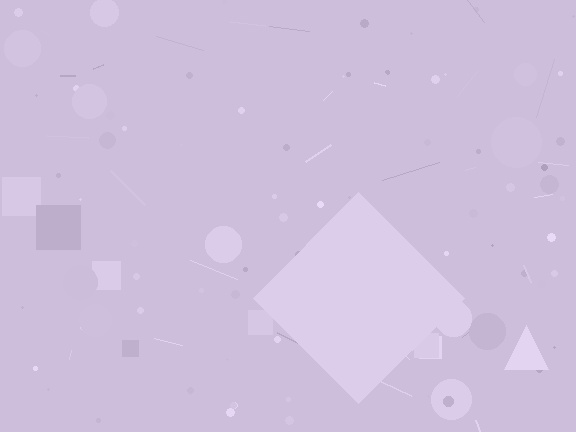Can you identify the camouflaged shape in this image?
The camouflaged shape is a diamond.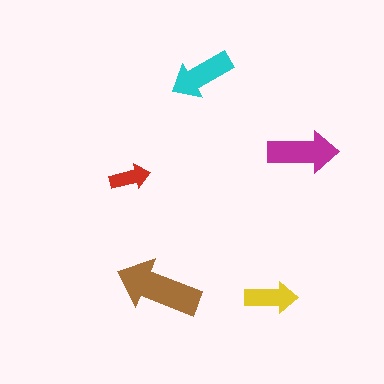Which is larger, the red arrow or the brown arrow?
The brown one.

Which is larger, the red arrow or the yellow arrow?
The yellow one.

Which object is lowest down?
The yellow arrow is bottommost.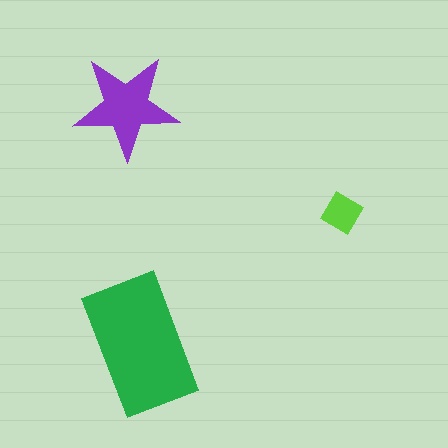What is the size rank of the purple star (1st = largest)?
2nd.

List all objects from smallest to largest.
The lime diamond, the purple star, the green rectangle.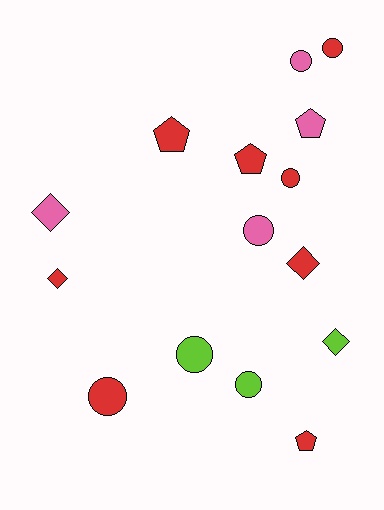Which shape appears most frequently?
Circle, with 7 objects.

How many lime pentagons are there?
There are no lime pentagons.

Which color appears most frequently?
Red, with 8 objects.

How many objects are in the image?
There are 15 objects.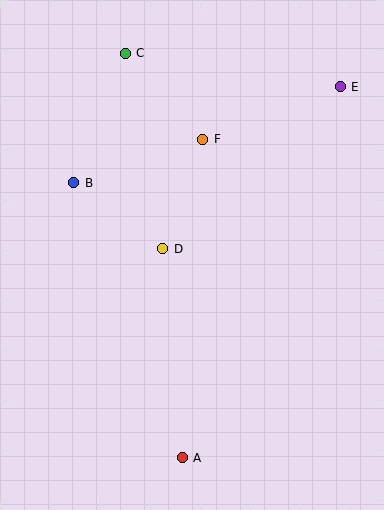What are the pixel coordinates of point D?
Point D is at (163, 249).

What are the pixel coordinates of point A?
Point A is at (182, 458).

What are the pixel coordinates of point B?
Point B is at (74, 183).